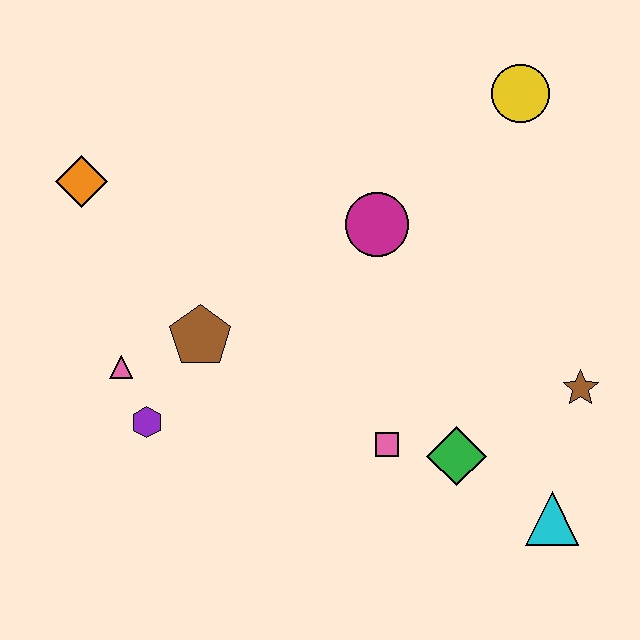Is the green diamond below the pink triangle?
Yes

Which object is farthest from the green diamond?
The orange diamond is farthest from the green diamond.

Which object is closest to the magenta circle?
The yellow circle is closest to the magenta circle.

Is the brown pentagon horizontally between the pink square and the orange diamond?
Yes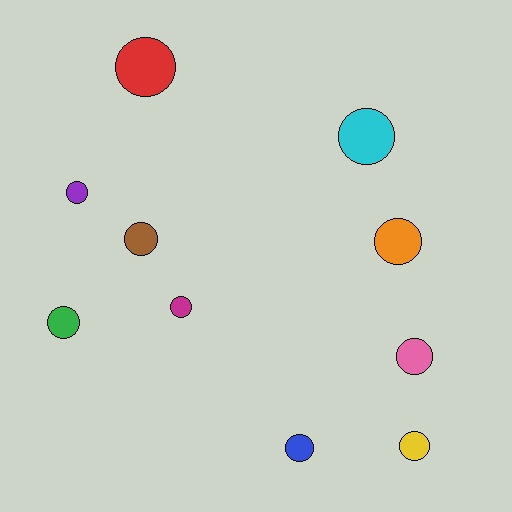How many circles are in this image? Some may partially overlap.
There are 10 circles.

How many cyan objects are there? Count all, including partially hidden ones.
There is 1 cyan object.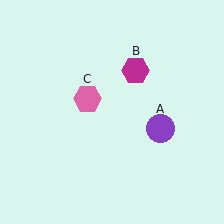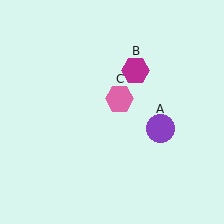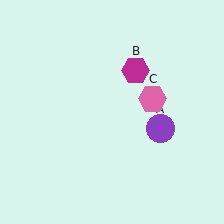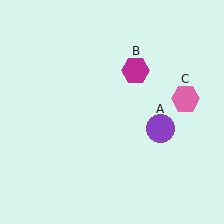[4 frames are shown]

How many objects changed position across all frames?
1 object changed position: pink hexagon (object C).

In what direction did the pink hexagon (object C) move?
The pink hexagon (object C) moved right.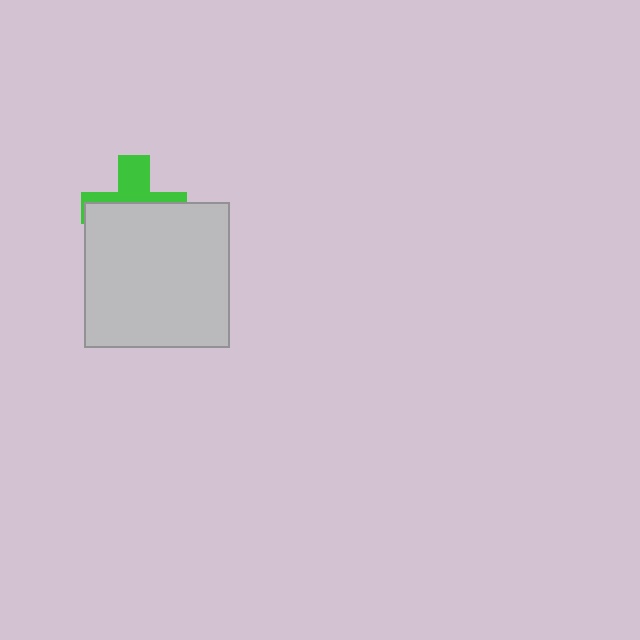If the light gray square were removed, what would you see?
You would see the complete green cross.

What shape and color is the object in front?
The object in front is a light gray square.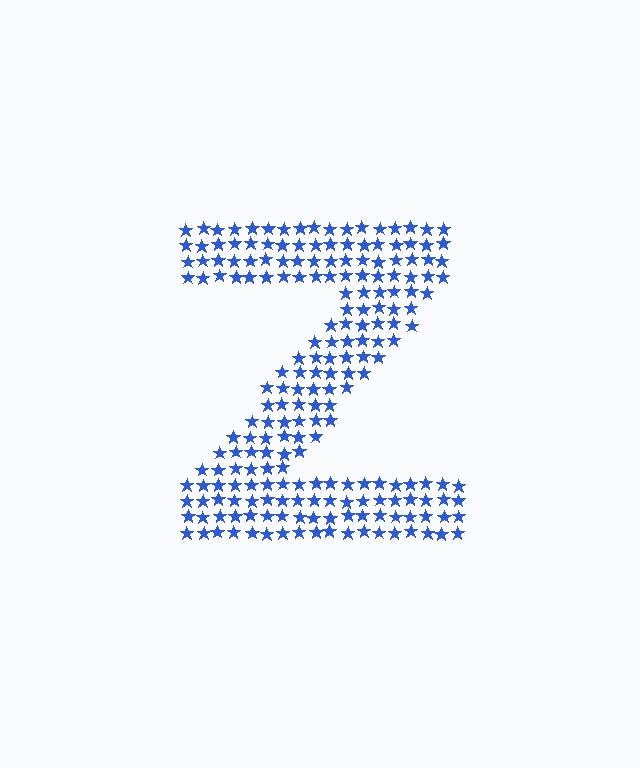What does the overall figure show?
The overall figure shows the letter Z.